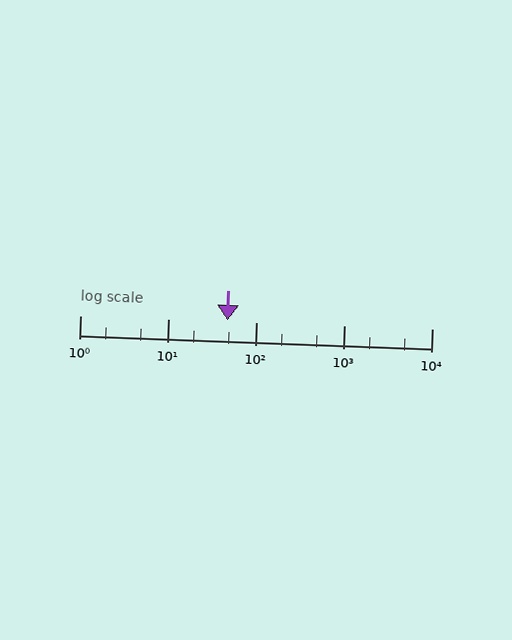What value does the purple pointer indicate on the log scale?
The pointer indicates approximately 48.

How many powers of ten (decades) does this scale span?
The scale spans 4 decades, from 1 to 10000.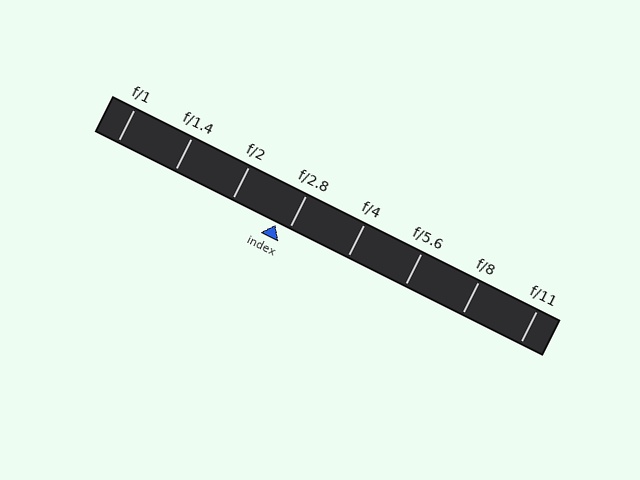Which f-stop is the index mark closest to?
The index mark is closest to f/2.8.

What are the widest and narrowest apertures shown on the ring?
The widest aperture shown is f/1 and the narrowest is f/11.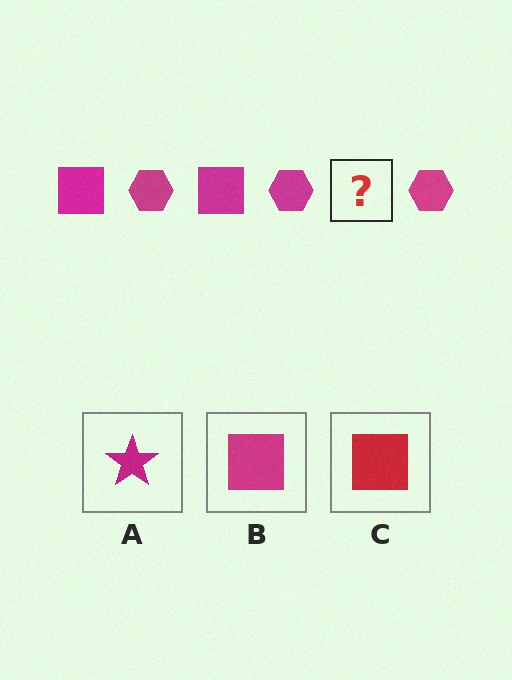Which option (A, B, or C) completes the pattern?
B.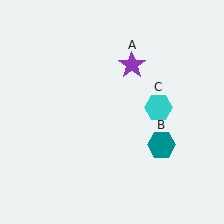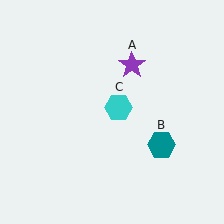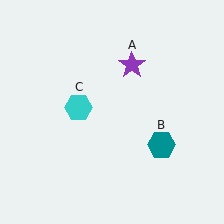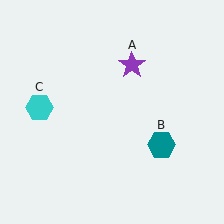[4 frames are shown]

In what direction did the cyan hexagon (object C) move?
The cyan hexagon (object C) moved left.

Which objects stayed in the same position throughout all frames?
Purple star (object A) and teal hexagon (object B) remained stationary.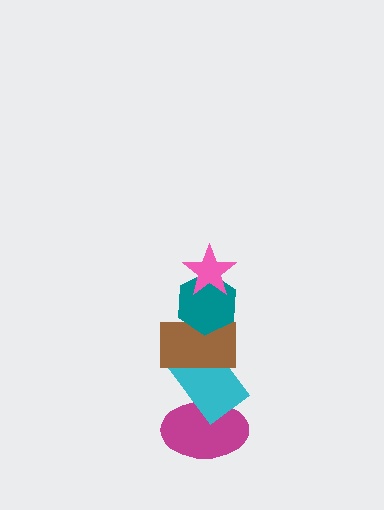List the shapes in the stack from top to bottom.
From top to bottom: the pink star, the teal hexagon, the brown rectangle, the cyan rectangle, the magenta ellipse.